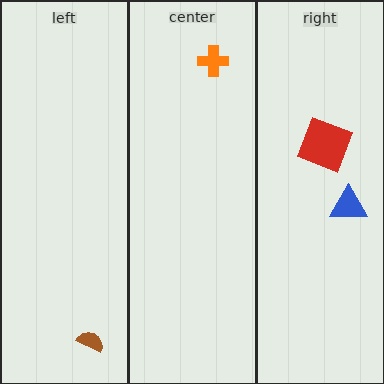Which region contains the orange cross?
The center region.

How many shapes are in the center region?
1.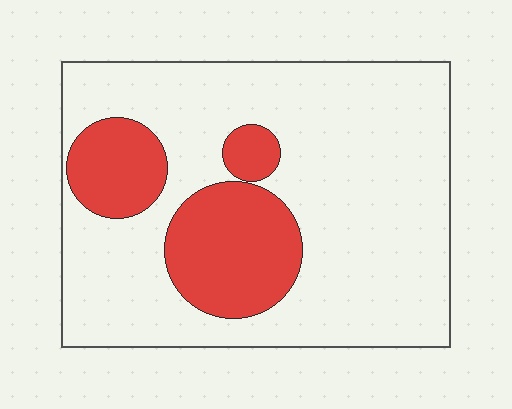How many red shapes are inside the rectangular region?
3.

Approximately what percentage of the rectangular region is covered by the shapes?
Approximately 25%.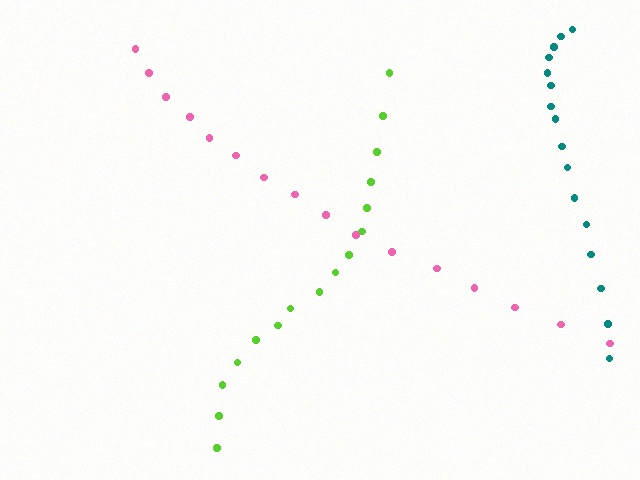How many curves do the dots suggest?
There are 3 distinct paths.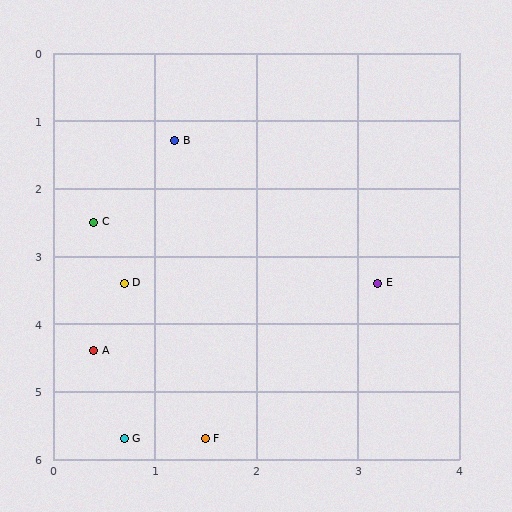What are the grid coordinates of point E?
Point E is at approximately (3.2, 3.4).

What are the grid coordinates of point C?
Point C is at approximately (0.4, 2.5).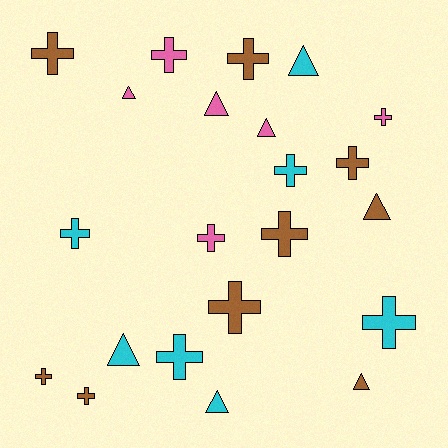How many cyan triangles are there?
There are 3 cyan triangles.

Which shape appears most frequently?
Cross, with 14 objects.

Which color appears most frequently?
Brown, with 9 objects.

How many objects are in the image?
There are 22 objects.